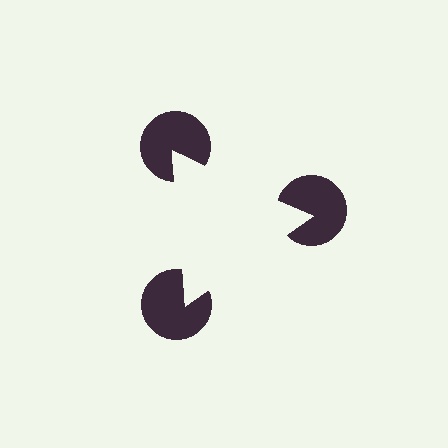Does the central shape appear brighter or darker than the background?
It typically appears slightly brighter than the background, even though no actual brightness change is drawn.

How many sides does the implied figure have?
3 sides.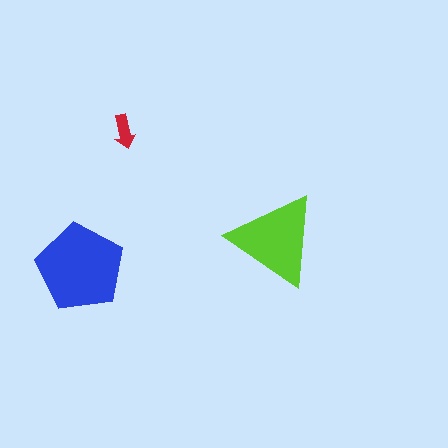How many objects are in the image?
There are 3 objects in the image.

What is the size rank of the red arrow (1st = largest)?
3rd.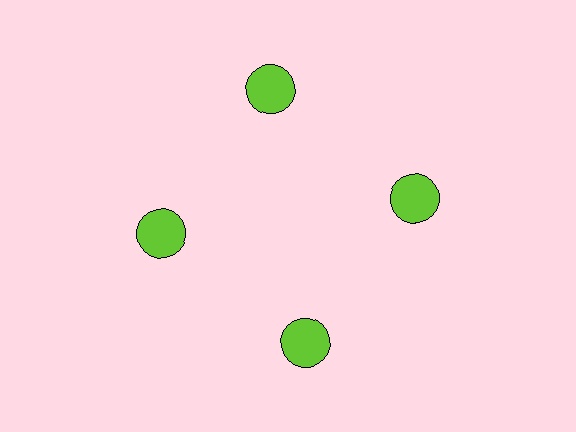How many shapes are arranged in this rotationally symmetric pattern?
There are 4 shapes, arranged in 4 groups of 1.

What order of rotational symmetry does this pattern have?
This pattern has 4-fold rotational symmetry.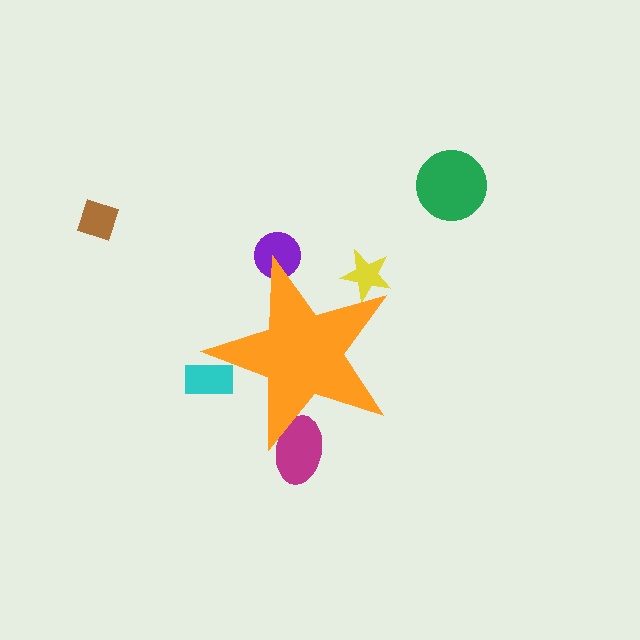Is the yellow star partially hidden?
Yes, the yellow star is partially hidden behind the orange star.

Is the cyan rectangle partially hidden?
Yes, the cyan rectangle is partially hidden behind the orange star.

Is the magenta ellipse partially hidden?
Yes, the magenta ellipse is partially hidden behind the orange star.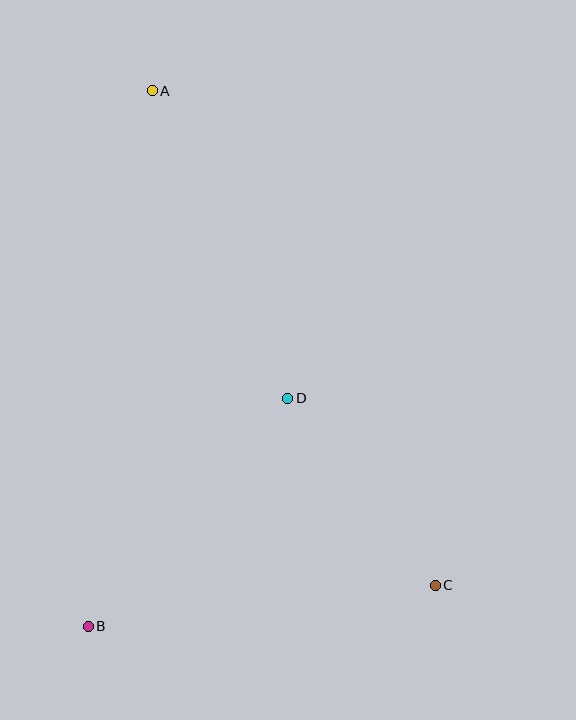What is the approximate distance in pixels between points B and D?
The distance between B and D is approximately 303 pixels.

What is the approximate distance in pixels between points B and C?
The distance between B and C is approximately 350 pixels.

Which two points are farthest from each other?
Points A and C are farthest from each other.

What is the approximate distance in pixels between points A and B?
The distance between A and B is approximately 539 pixels.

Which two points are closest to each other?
Points C and D are closest to each other.